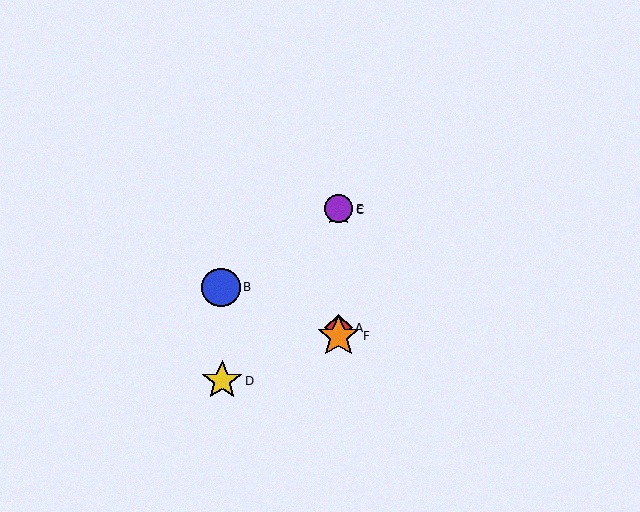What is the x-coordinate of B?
Object B is at x≈221.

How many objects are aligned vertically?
4 objects (A, C, E, F) are aligned vertically.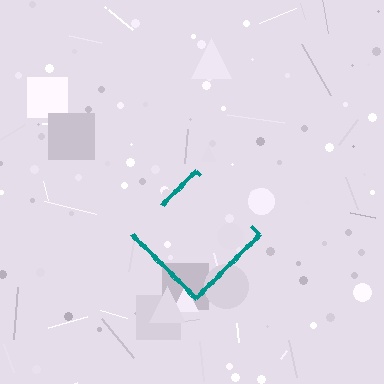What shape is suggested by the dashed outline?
The dashed outline suggests a diamond.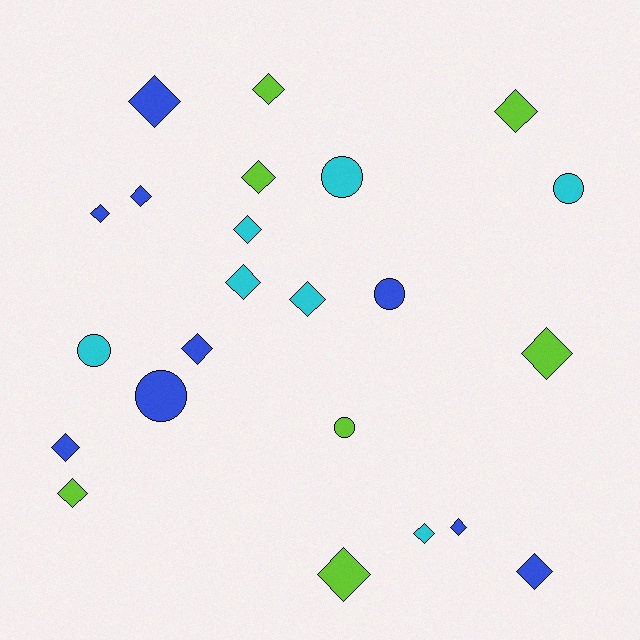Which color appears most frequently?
Blue, with 9 objects.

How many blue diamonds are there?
There are 7 blue diamonds.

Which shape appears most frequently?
Diamond, with 17 objects.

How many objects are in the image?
There are 23 objects.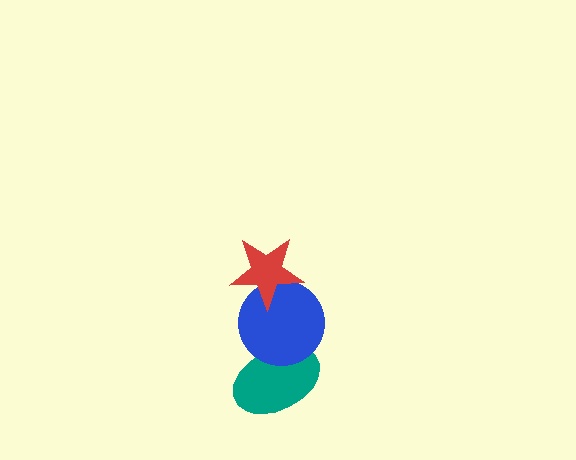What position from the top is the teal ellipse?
The teal ellipse is 3rd from the top.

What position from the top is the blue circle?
The blue circle is 2nd from the top.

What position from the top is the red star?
The red star is 1st from the top.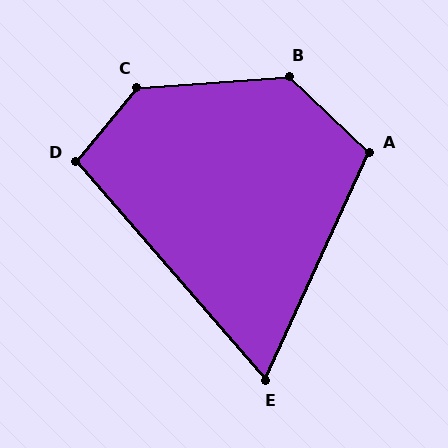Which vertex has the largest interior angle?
C, at approximately 135 degrees.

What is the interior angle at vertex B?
Approximately 132 degrees (obtuse).